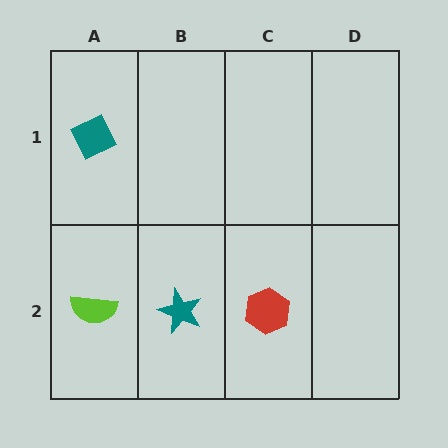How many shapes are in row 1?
1 shape.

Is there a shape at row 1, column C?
No, that cell is empty.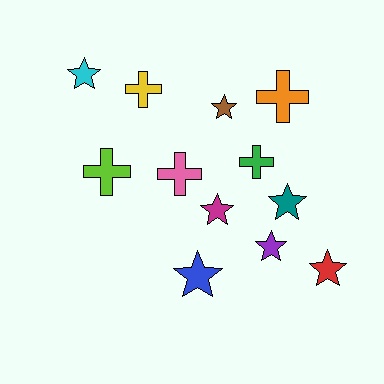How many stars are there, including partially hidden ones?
There are 7 stars.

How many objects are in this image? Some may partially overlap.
There are 12 objects.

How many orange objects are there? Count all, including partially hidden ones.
There is 1 orange object.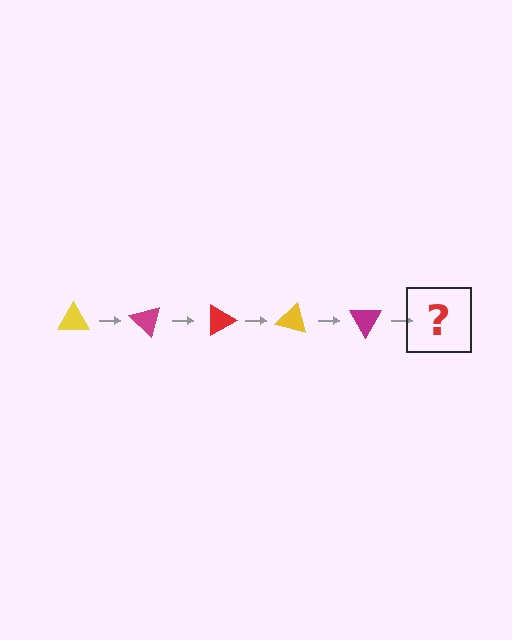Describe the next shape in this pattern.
It should be a red triangle, rotated 225 degrees from the start.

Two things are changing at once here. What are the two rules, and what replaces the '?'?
The two rules are that it rotates 45 degrees each step and the color cycles through yellow, magenta, and red. The '?' should be a red triangle, rotated 225 degrees from the start.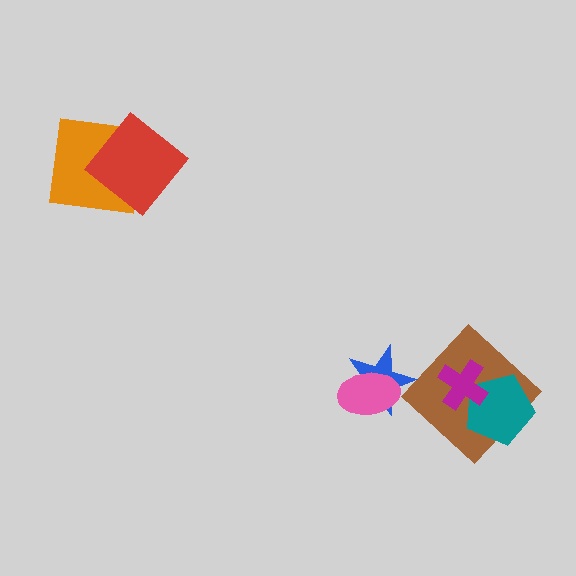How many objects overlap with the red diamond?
1 object overlaps with the red diamond.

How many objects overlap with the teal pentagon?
2 objects overlap with the teal pentagon.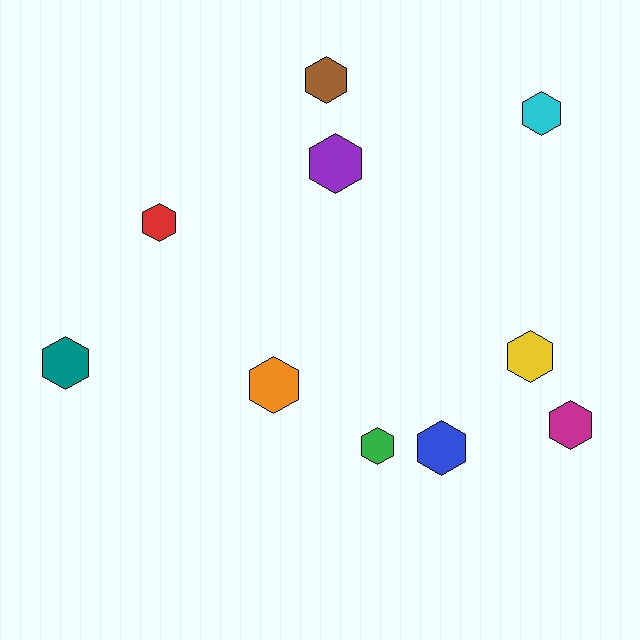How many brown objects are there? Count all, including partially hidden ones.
There is 1 brown object.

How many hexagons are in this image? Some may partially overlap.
There are 10 hexagons.